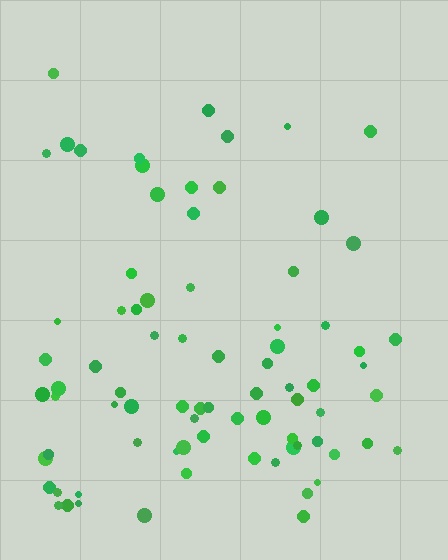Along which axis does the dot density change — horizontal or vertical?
Vertical.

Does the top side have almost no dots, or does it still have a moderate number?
Still a moderate number, just noticeably fewer than the bottom.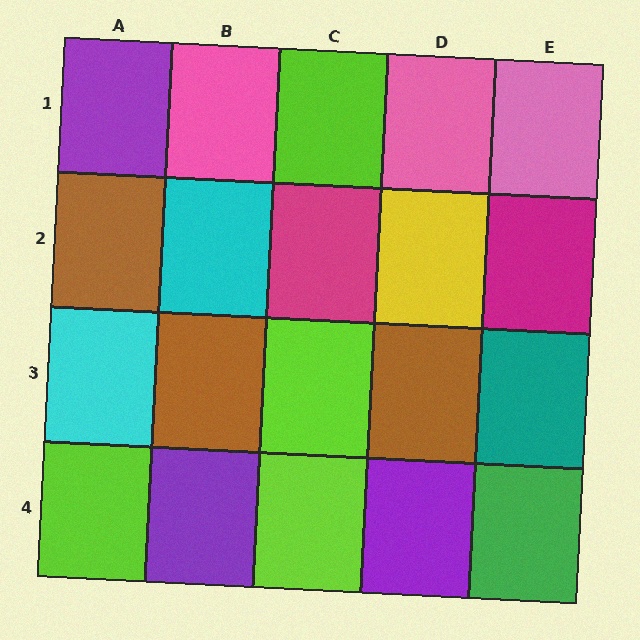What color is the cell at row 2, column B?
Cyan.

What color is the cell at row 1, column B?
Pink.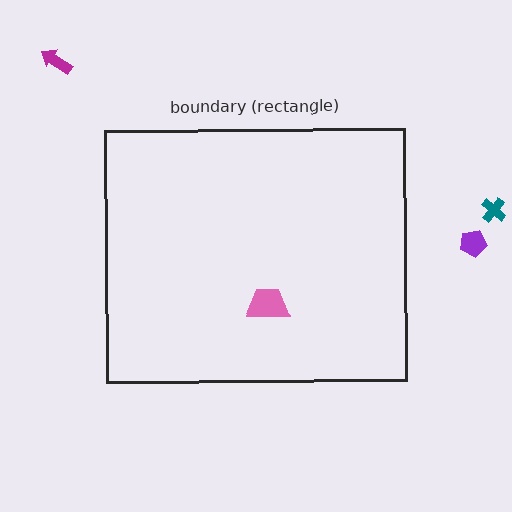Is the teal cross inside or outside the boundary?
Outside.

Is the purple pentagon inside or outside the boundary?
Outside.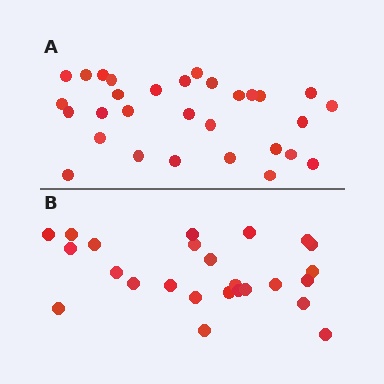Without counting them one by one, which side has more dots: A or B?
Region A (the top region) has more dots.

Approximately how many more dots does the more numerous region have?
Region A has about 5 more dots than region B.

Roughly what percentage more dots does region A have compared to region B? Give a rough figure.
About 20% more.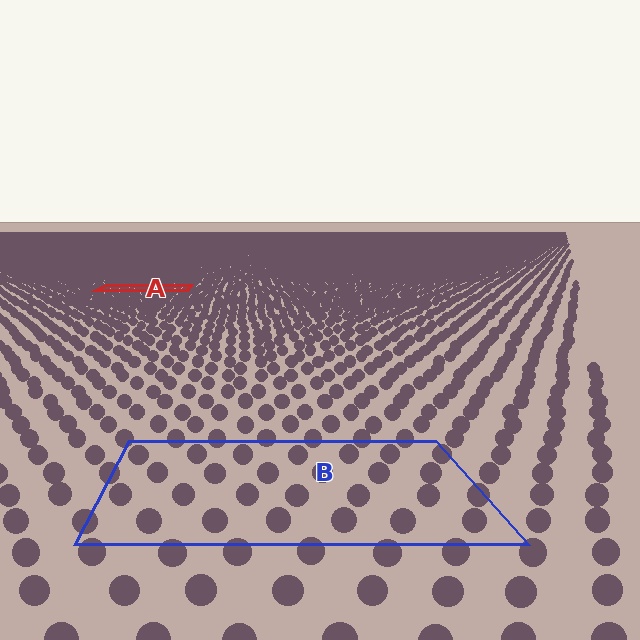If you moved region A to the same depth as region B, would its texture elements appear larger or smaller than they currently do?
They would appear larger. At a closer depth, the same texture elements are projected at a bigger on-screen size.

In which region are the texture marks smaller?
The texture marks are smaller in region A, because it is farther away.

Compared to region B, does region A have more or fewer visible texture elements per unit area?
Region A has more texture elements per unit area — they are packed more densely because it is farther away.